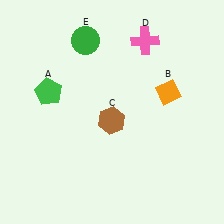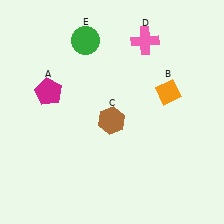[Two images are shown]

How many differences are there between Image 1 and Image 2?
There is 1 difference between the two images.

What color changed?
The pentagon (A) changed from green in Image 1 to magenta in Image 2.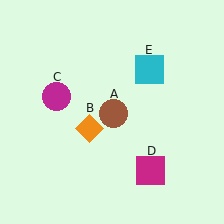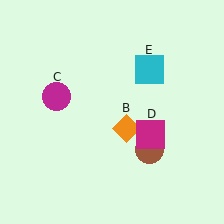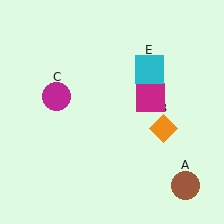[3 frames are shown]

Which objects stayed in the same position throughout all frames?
Magenta circle (object C) and cyan square (object E) remained stationary.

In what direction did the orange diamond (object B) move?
The orange diamond (object B) moved right.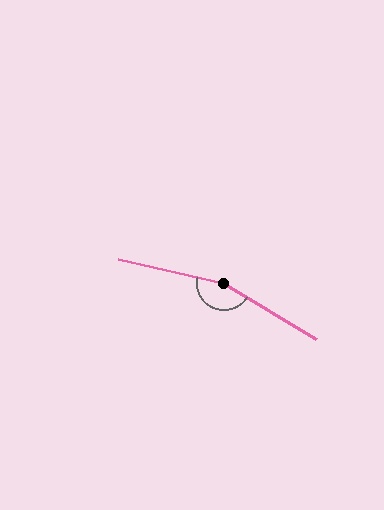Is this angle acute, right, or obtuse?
It is obtuse.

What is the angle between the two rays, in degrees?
Approximately 162 degrees.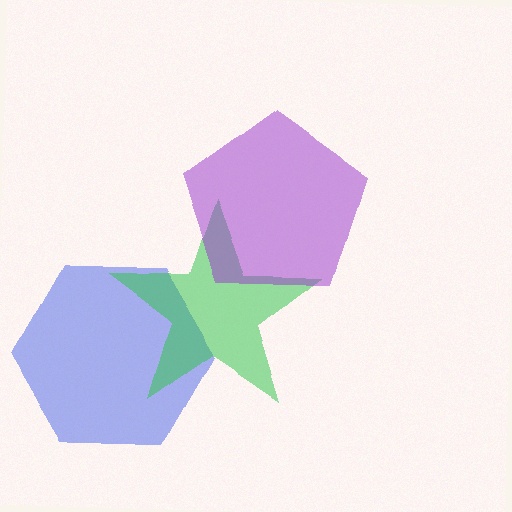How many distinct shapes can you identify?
There are 3 distinct shapes: a blue hexagon, a green star, a purple pentagon.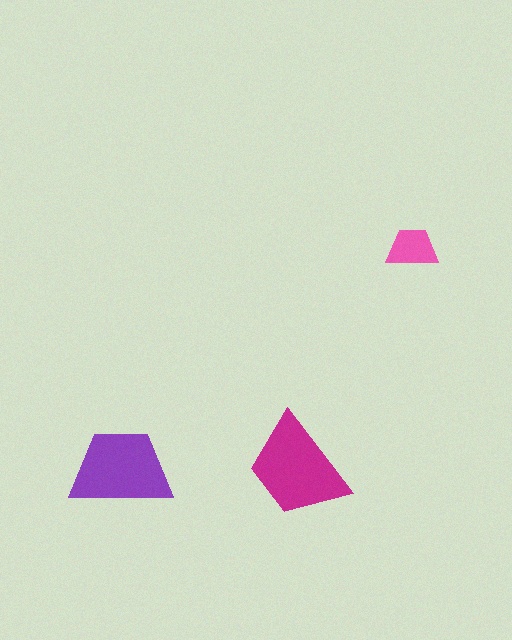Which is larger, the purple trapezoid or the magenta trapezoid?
The magenta one.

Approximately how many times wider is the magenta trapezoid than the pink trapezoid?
About 2 times wider.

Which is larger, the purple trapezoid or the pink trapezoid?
The purple one.